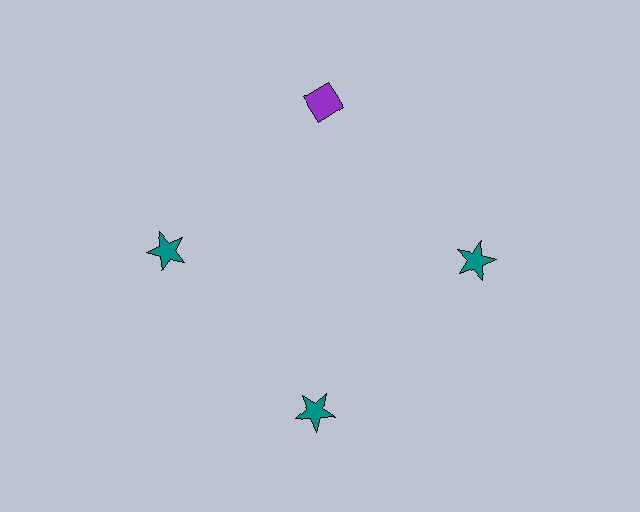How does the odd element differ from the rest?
It differs in both color (purple instead of teal) and shape (diamond instead of star).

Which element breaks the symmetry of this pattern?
The purple diamond at roughly the 12 o'clock position breaks the symmetry. All other shapes are teal stars.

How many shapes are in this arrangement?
There are 4 shapes arranged in a ring pattern.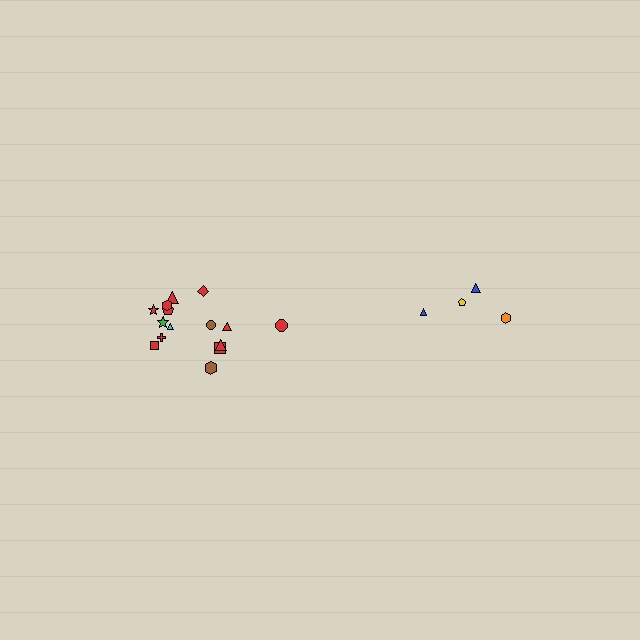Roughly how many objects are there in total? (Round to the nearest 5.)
Roughly 20 objects in total.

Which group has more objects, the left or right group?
The left group.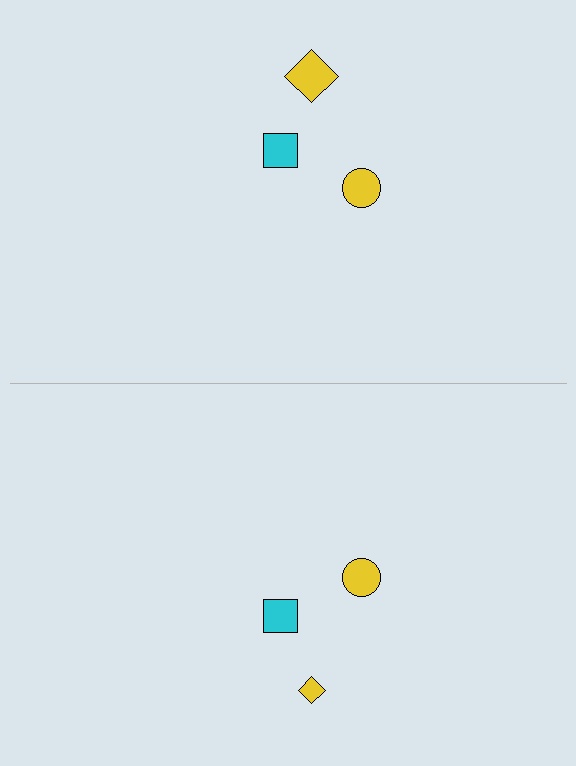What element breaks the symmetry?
The yellow diamond on the bottom side has a different size than its mirror counterpart.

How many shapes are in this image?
There are 6 shapes in this image.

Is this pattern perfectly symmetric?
No, the pattern is not perfectly symmetric. The yellow diamond on the bottom side has a different size than its mirror counterpart.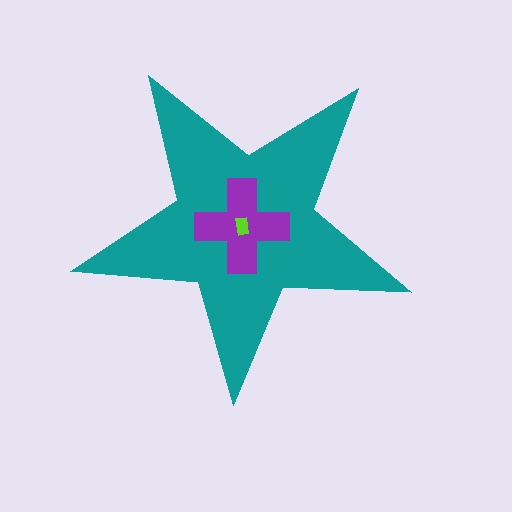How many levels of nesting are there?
3.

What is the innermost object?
The lime rectangle.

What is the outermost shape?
The teal star.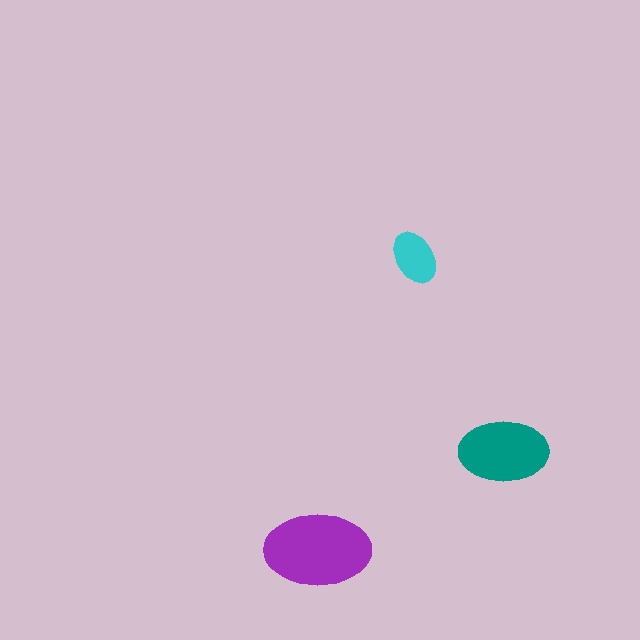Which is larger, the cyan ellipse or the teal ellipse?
The teal one.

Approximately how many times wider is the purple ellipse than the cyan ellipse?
About 2 times wider.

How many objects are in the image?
There are 3 objects in the image.